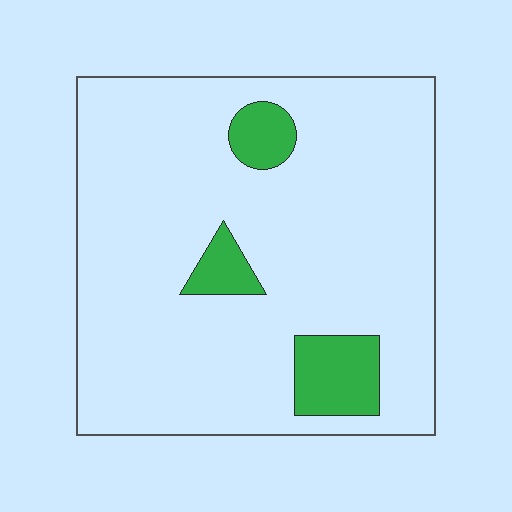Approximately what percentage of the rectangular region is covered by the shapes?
Approximately 10%.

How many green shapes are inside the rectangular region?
3.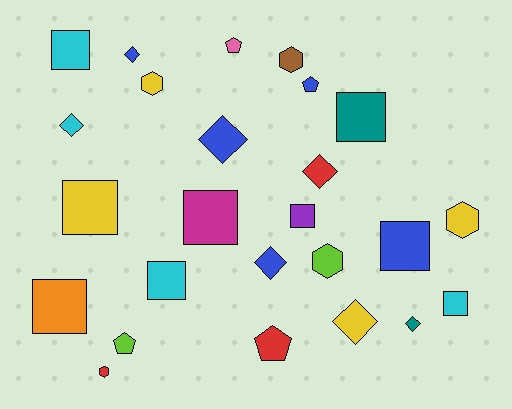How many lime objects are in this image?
There are 2 lime objects.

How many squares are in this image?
There are 9 squares.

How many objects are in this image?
There are 25 objects.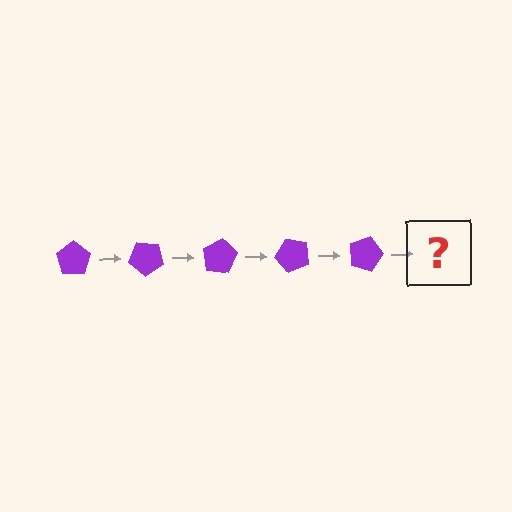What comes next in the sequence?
The next element should be a purple pentagon rotated 200 degrees.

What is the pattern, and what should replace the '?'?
The pattern is that the pentagon rotates 40 degrees each step. The '?' should be a purple pentagon rotated 200 degrees.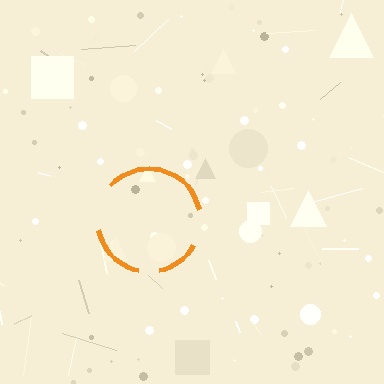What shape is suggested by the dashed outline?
The dashed outline suggests a circle.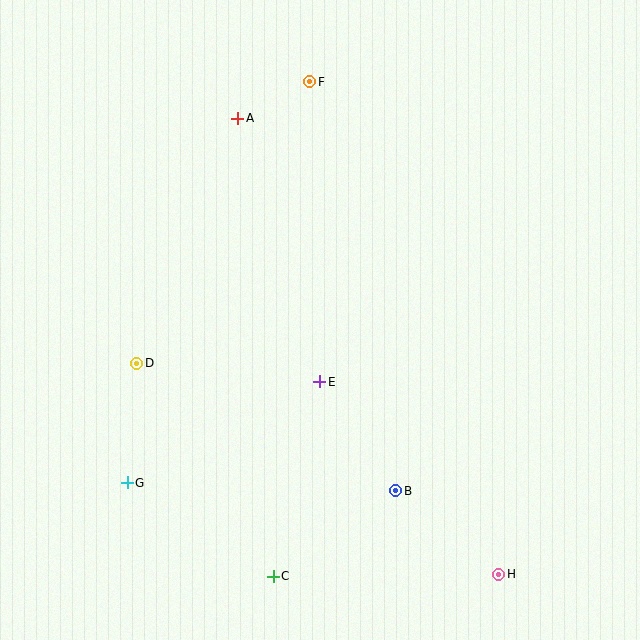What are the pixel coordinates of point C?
Point C is at (273, 576).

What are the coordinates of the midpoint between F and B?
The midpoint between F and B is at (353, 286).